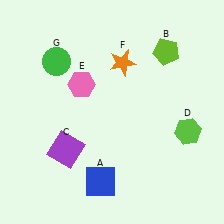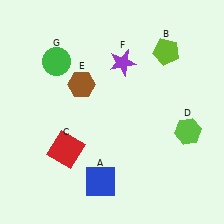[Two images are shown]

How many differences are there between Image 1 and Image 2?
There are 3 differences between the two images.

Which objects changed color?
C changed from purple to red. E changed from pink to brown. F changed from orange to purple.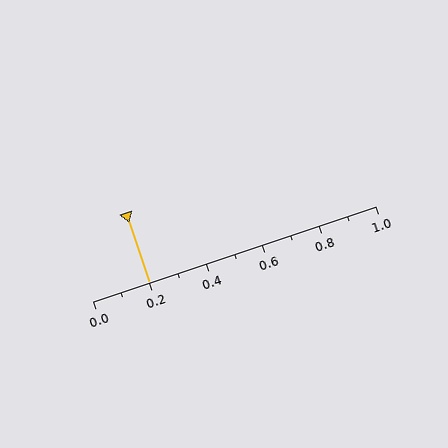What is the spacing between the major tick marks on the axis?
The major ticks are spaced 0.2 apart.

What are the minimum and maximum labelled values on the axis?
The axis runs from 0.0 to 1.0.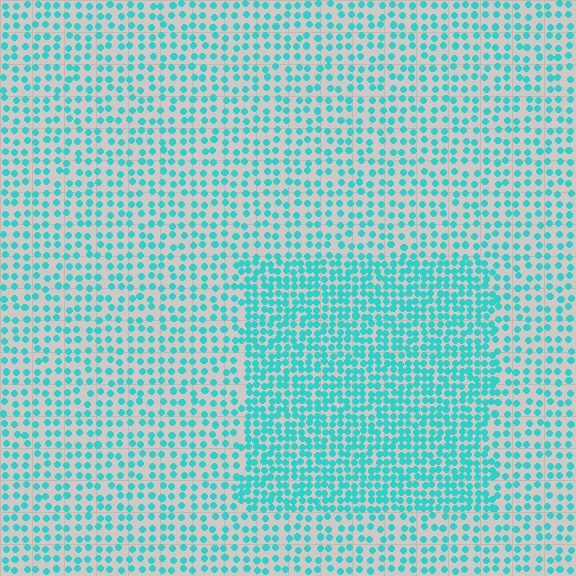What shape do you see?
I see a rectangle.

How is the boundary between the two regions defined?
The boundary is defined by a change in element density (approximately 1.9x ratio). All elements are the same color, size, and shape.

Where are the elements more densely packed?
The elements are more densely packed inside the rectangle boundary.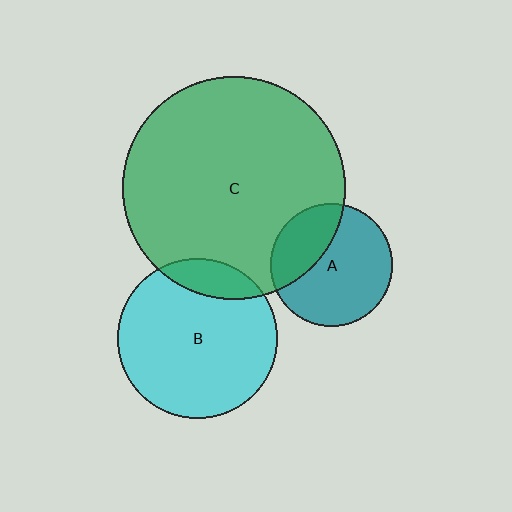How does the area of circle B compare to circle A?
Approximately 1.7 times.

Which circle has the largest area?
Circle C (green).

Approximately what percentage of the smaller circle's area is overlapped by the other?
Approximately 30%.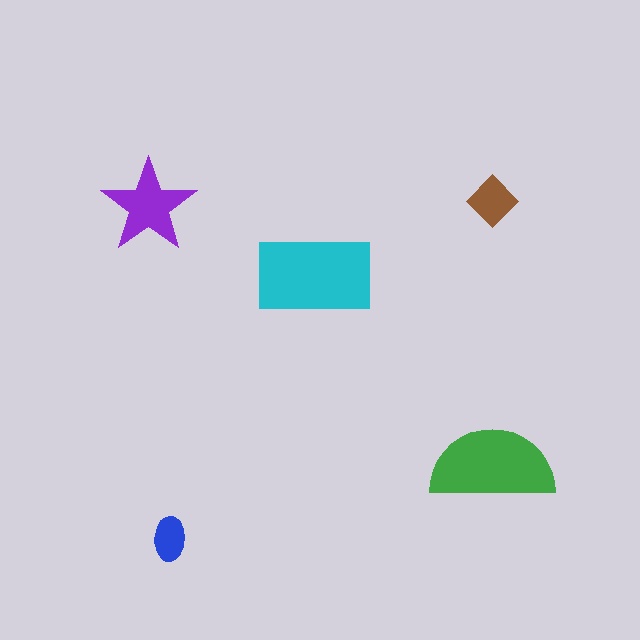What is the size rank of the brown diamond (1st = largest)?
4th.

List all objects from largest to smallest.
The cyan rectangle, the green semicircle, the purple star, the brown diamond, the blue ellipse.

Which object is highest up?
The brown diamond is topmost.